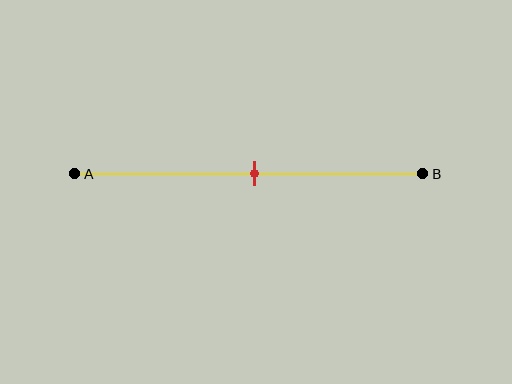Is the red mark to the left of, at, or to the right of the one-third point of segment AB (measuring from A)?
The red mark is to the right of the one-third point of segment AB.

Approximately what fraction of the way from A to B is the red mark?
The red mark is approximately 50% of the way from A to B.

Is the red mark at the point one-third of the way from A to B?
No, the mark is at about 50% from A, not at the 33% one-third point.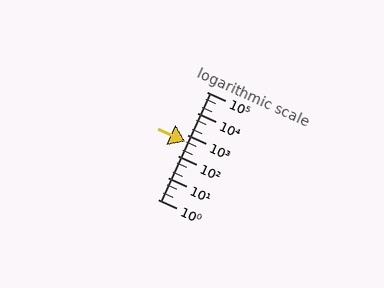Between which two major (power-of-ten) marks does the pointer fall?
The pointer is between 100 and 1000.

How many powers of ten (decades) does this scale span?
The scale spans 5 decades, from 1 to 100000.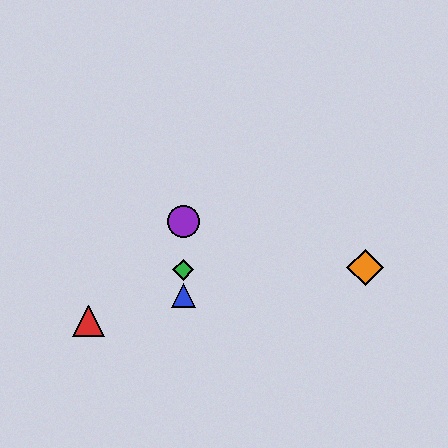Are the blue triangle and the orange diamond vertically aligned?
No, the blue triangle is at x≈183 and the orange diamond is at x≈365.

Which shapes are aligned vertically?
The blue triangle, the green diamond, the yellow triangle, the purple circle are aligned vertically.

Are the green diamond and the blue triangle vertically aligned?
Yes, both are at x≈183.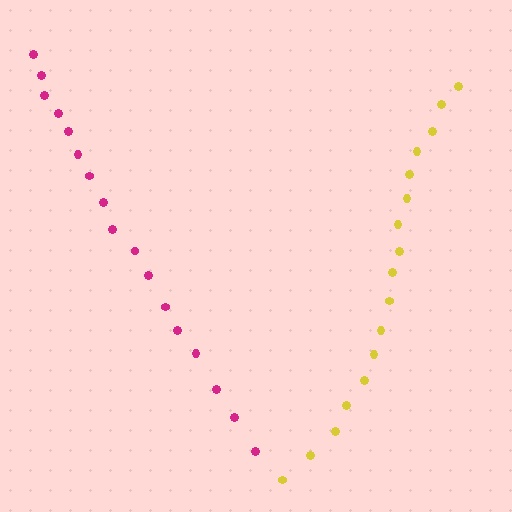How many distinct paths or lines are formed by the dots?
There are 2 distinct paths.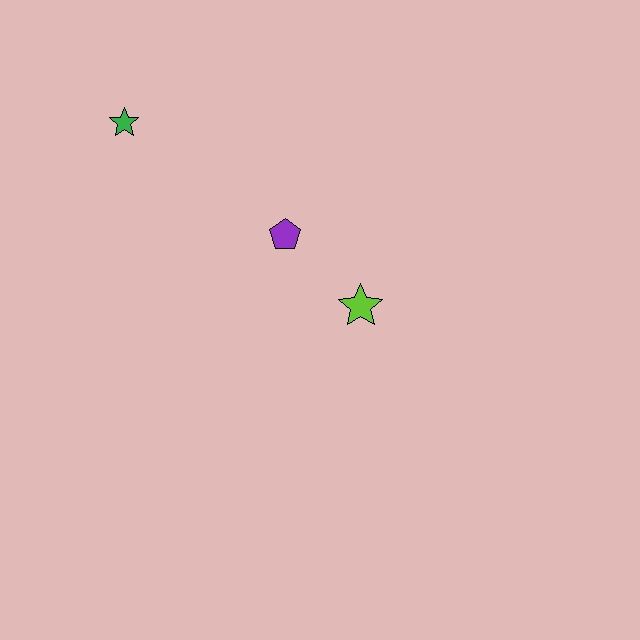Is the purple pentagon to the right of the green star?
Yes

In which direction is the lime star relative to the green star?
The lime star is to the right of the green star.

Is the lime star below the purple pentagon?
Yes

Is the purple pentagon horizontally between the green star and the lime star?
Yes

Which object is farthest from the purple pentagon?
The green star is farthest from the purple pentagon.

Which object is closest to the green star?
The purple pentagon is closest to the green star.